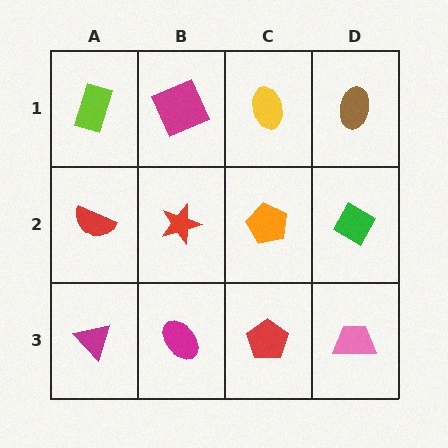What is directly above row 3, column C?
An orange pentagon.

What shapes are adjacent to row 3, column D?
A green diamond (row 2, column D), a red pentagon (row 3, column C).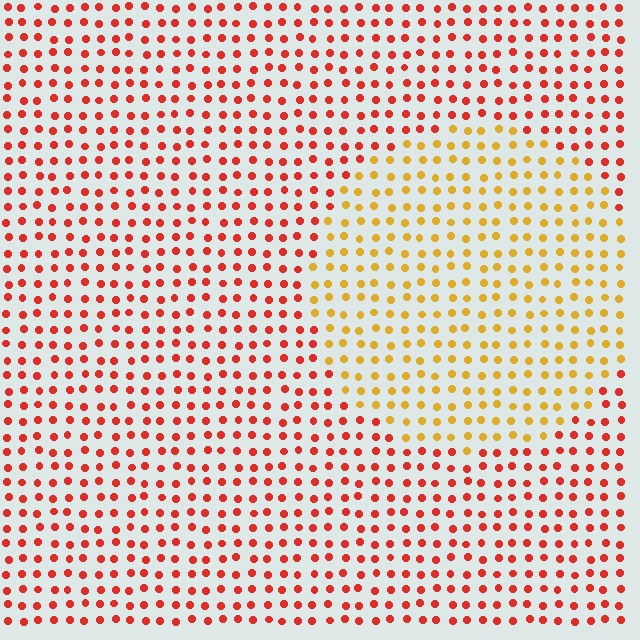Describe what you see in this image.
The image is filled with small red elements in a uniform arrangement. A circle-shaped region is visible where the elements are tinted to a slightly different hue, forming a subtle color boundary.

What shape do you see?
I see a circle.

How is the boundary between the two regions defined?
The boundary is defined purely by a slight shift in hue (about 43 degrees). Spacing, size, and orientation are identical on both sides.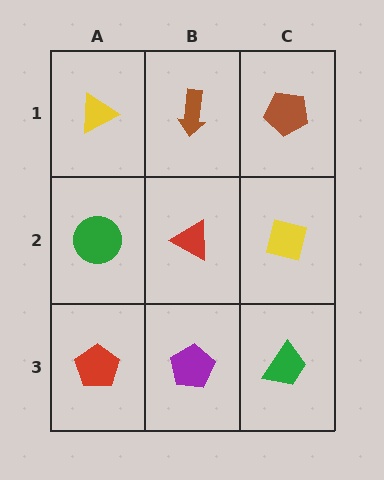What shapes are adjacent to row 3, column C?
A yellow square (row 2, column C), a purple pentagon (row 3, column B).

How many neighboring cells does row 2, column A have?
3.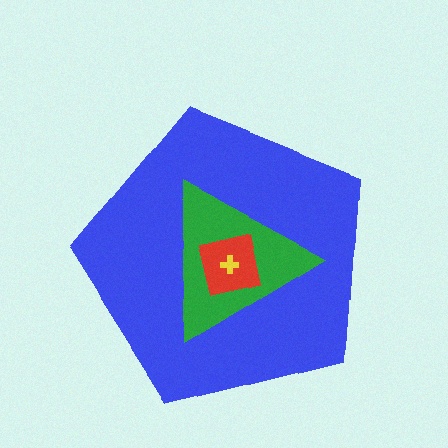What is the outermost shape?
The blue pentagon.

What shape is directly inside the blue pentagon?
The green triangle.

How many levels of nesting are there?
4.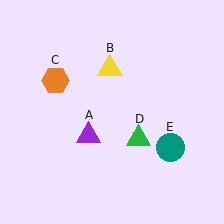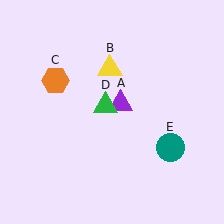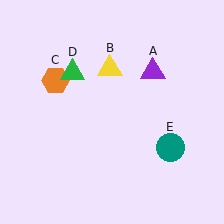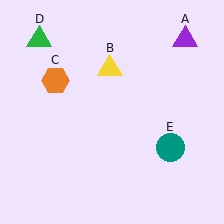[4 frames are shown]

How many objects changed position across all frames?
2 objects changed position: purple triangle (object A), green triangle (object D).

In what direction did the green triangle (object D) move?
The green triangle (object D) moved up and to the left.